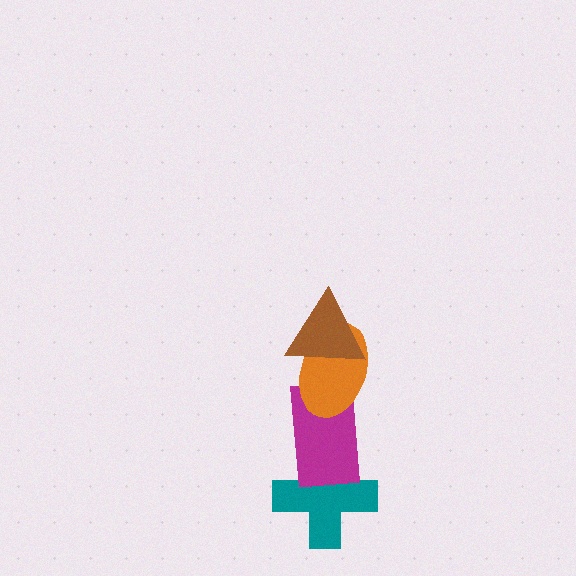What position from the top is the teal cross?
The teal cross is 4th from the top.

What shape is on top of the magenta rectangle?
The orange ellipse is on top of the magenta rectangle.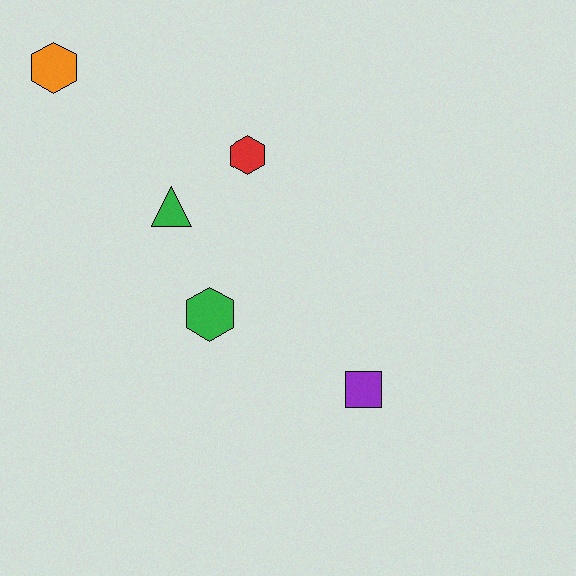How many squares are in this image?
There is 1 square.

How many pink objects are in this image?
There are no pink objects.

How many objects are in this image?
There are 5 objects.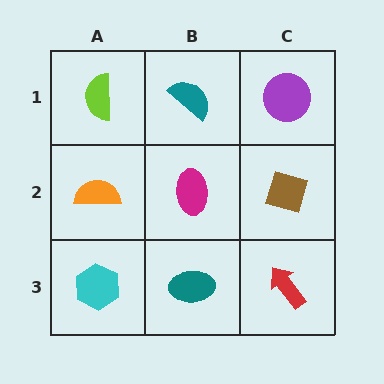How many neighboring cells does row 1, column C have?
2.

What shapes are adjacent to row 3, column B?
A magenta ellipse (row 2, column B), a cyan hexagon (row 3, column A), a red arrow (row 3, column C).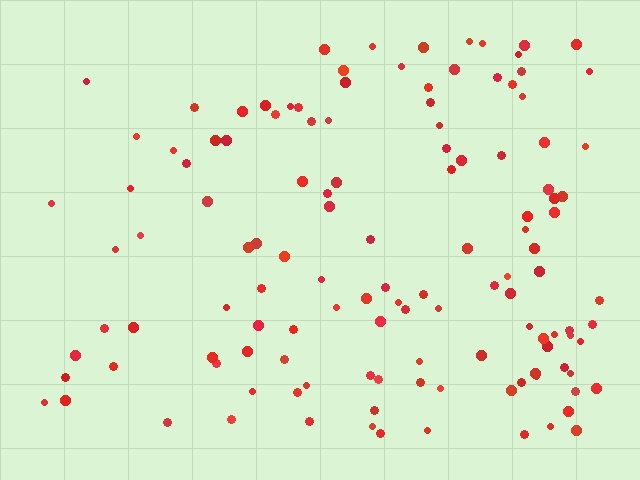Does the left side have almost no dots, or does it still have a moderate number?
Still a moderate number, just noticeably fewer than the right.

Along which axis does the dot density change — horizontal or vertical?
Horizontal.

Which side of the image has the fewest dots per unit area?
The left.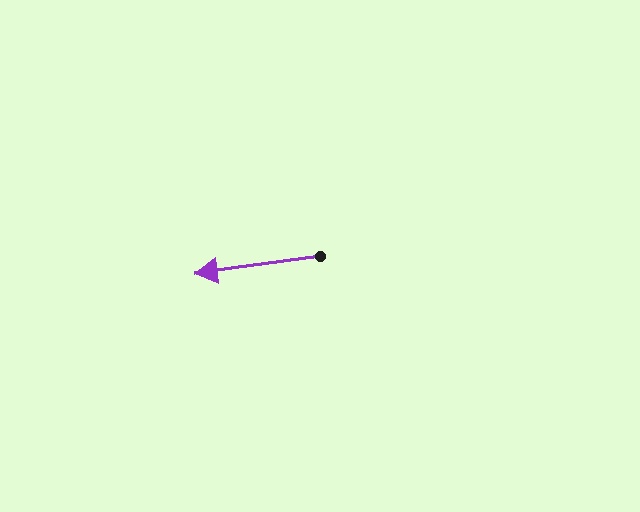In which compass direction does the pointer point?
West.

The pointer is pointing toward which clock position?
Roughly 9 o'clock.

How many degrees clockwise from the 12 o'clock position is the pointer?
Approximately 262 degrees.